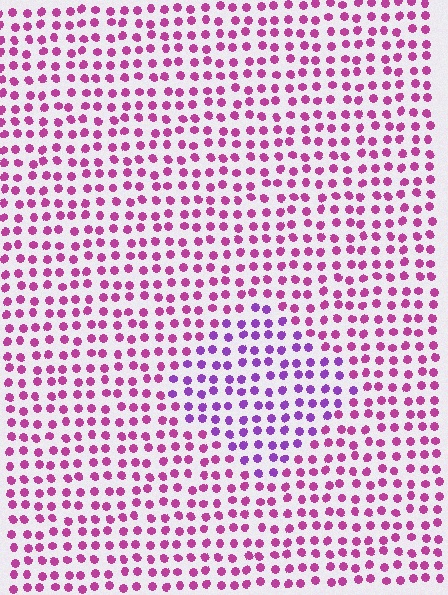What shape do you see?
I see a diamond.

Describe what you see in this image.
The image is filled with small magenta elements in a uniform arrangement. A diamond-shaped region is visible where the elements are tinted to a slightly different hue, forming a subtle color boundary.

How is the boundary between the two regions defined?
The boundary is defined purely by a slight shift in hue (about 36 degrees). Spacing, size, and orientation are identical on both sides.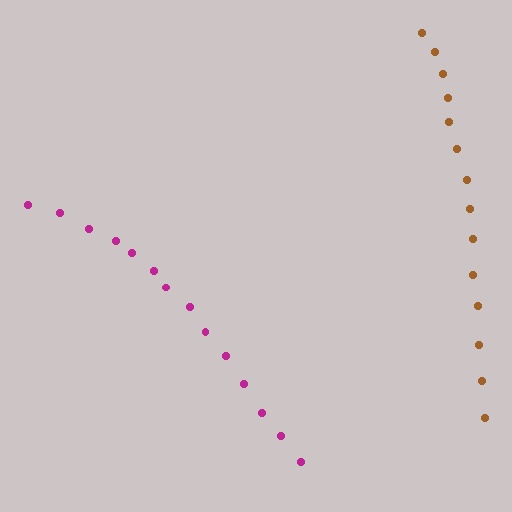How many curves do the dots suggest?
There are 2 distinct paths.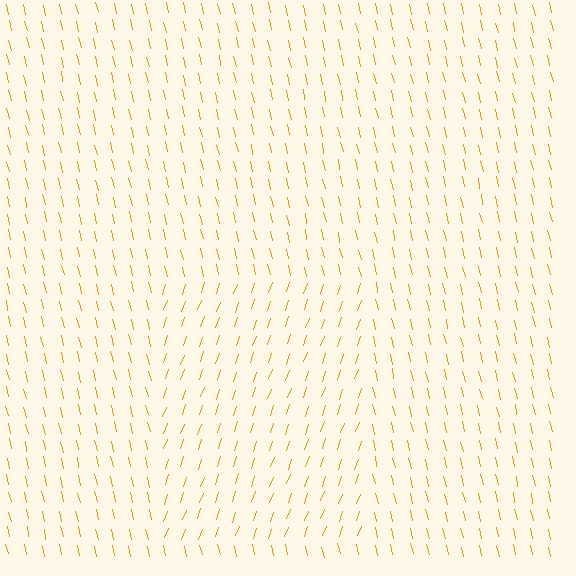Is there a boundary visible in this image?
Yes, there is a texture boundary formed by a change in line orientation.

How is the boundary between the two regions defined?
The boundary is defined purely by a change in line orientation (approximately 32 degrees difference). All lines are the same color and thickness.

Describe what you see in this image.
The image is filled with small orange line segments. A rectangle region in the image has lines oriented differently from the surrounding lines, creating a visible texture boundary.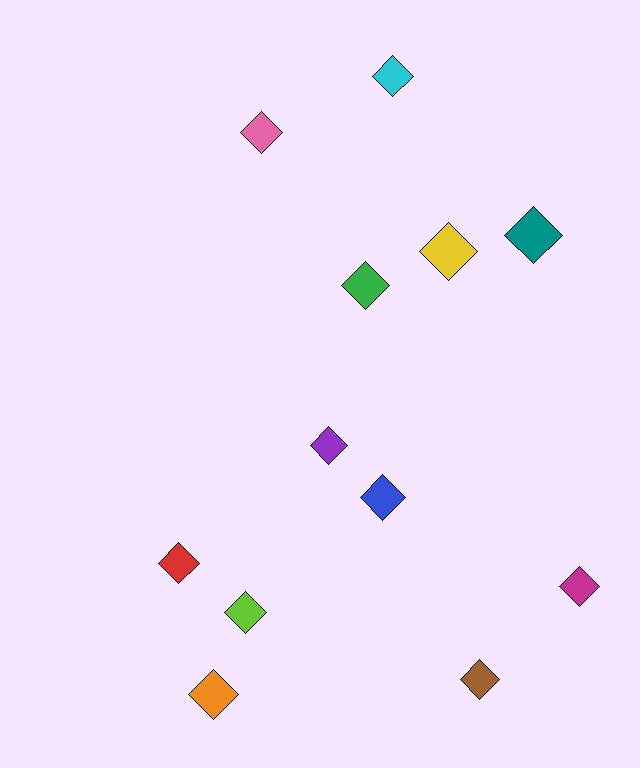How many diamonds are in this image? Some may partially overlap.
There are 12 diamonds.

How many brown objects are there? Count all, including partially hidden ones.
There is 1 brown object.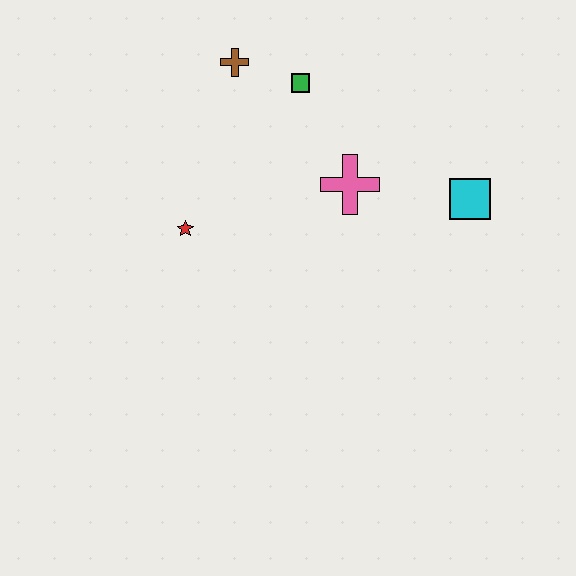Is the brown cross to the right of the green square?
No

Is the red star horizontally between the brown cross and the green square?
No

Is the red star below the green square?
Yes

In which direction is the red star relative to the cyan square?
The red star is to the left of the cyan square.